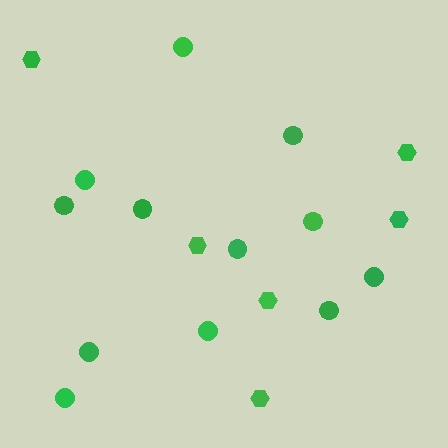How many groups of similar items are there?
There are 2 groups: one group of circles (12) and one group of hexagons (6).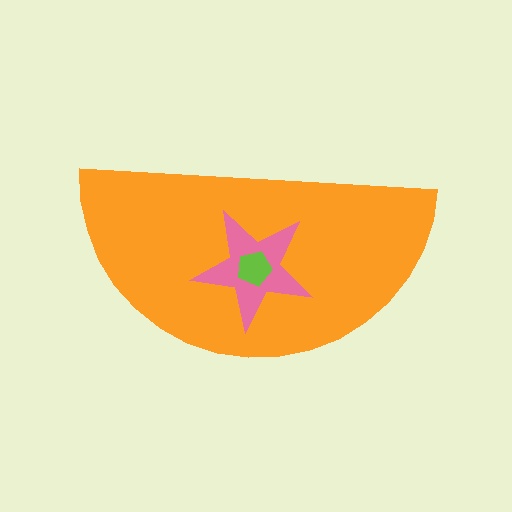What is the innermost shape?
The lime pentagon.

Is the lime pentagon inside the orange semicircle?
Yes.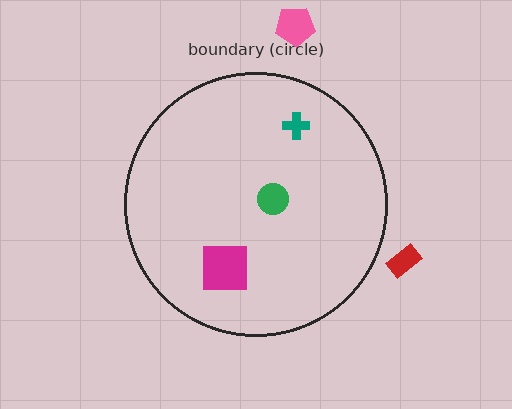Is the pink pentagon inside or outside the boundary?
Outside.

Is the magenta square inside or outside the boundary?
Inside.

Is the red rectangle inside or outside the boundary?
Outside.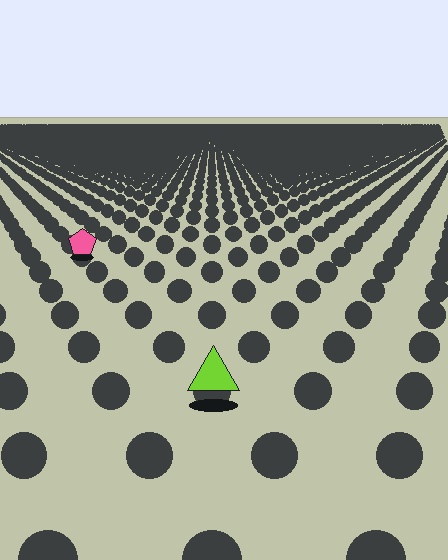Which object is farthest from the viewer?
The pink pentagon is farthest from the viewer. It appears smaller and the ground texture around it is denser.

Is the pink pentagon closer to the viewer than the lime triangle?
No. The lime triangle is closer — you can tell from the texture gradient: the ground texture is coarser near it.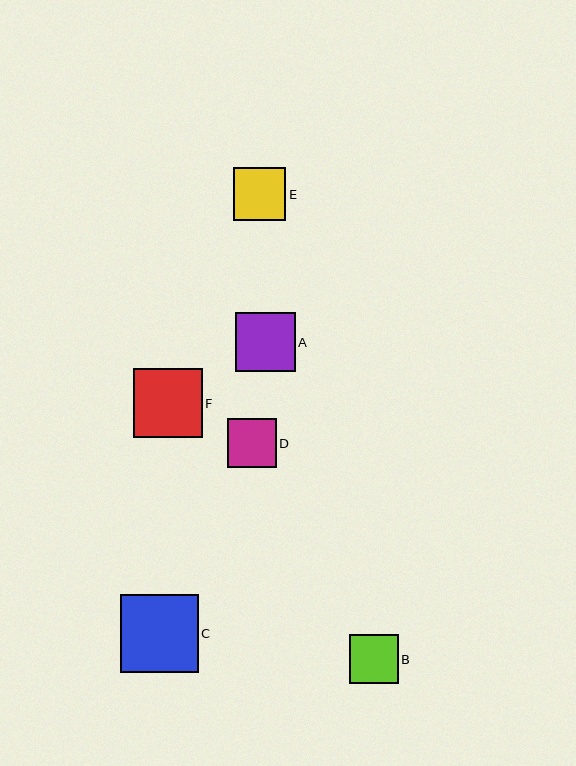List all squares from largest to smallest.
From largest to smallest: C, F, A, E, D, B.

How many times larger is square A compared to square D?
Square A is approximately 1.2 times the size of square D.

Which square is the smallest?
Square B is the smallest with a size of approximately 49 pixels.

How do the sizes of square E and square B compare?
Square E and square B are approximately the same size.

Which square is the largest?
Square C is the largest with a size of approximately 78 pixels.